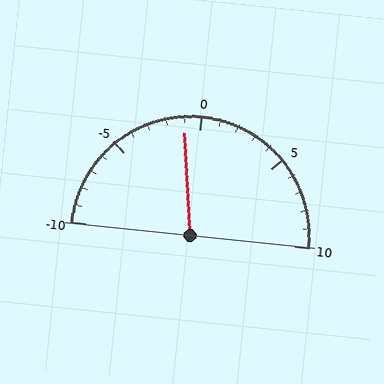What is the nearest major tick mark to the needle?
The nearest major tick mark is 0.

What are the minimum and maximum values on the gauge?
The gauge ranges from -10 to 10.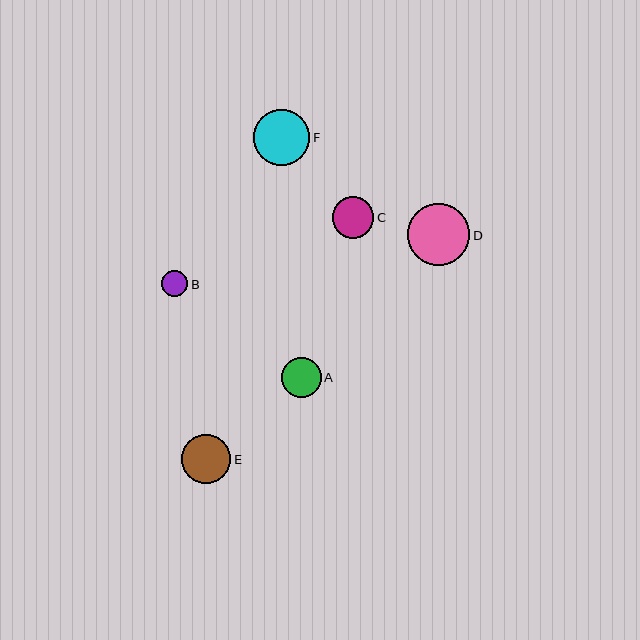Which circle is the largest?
Circle D is the largest with a size of approximately 62 pixels.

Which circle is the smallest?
Circle B is the smallest with a size of approximately 26 pixels.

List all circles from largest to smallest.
From largest to smallest: D, F, E, C, A, B.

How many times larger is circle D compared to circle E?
Circle D is approximately 1.3 times the size of circle E.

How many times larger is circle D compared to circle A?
Circle D is approximately 1.6 times the size of circle A.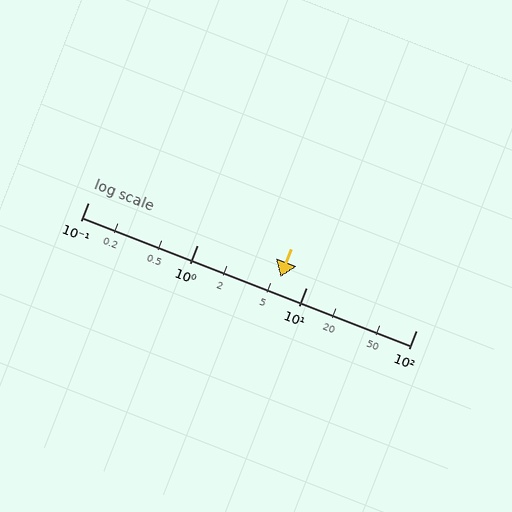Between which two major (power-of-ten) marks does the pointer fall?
The pointer is between 1 and 10.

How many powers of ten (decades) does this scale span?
The scale spans 3 decades, from 0.1 to 100.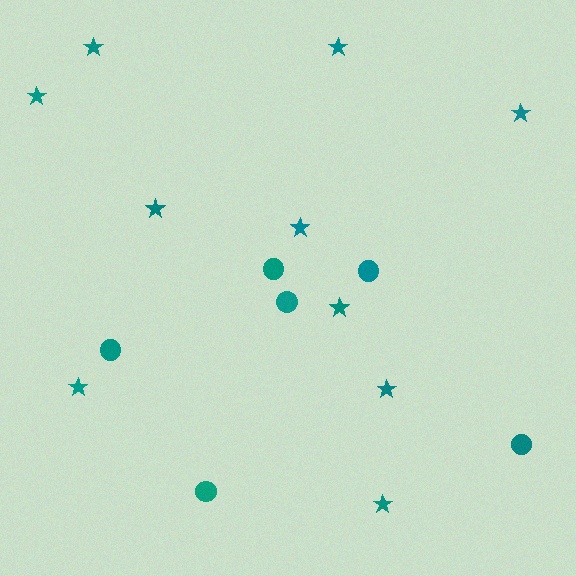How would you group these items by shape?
There are 2 groups: one group of circles (6) and one group of stars (10).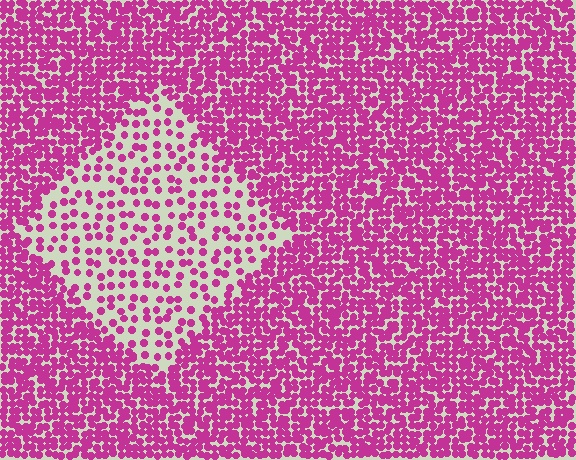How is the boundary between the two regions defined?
The boundary is defined by a change in element density (approximately 2.6x ratio). All elements are the same color, size, and shape.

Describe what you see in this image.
The image contains small magenta elements arranged at two different densities. A diamond-shaped region is visible where the elements are less densely packed than the surrounding area.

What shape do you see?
I see a diamond.